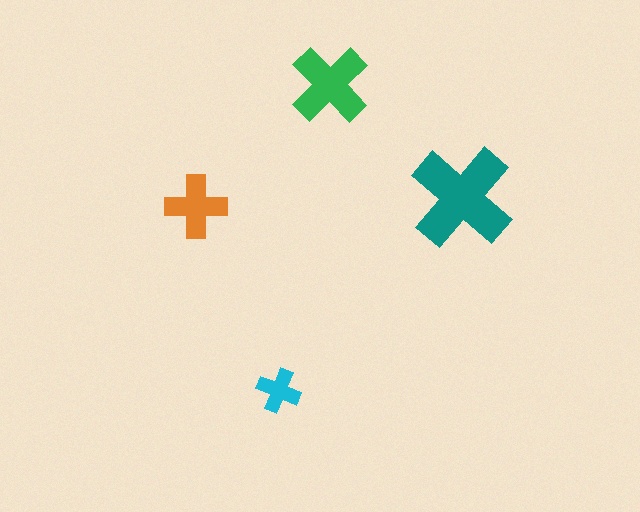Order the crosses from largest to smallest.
the teal one, the green one, the orange one, the cyan one.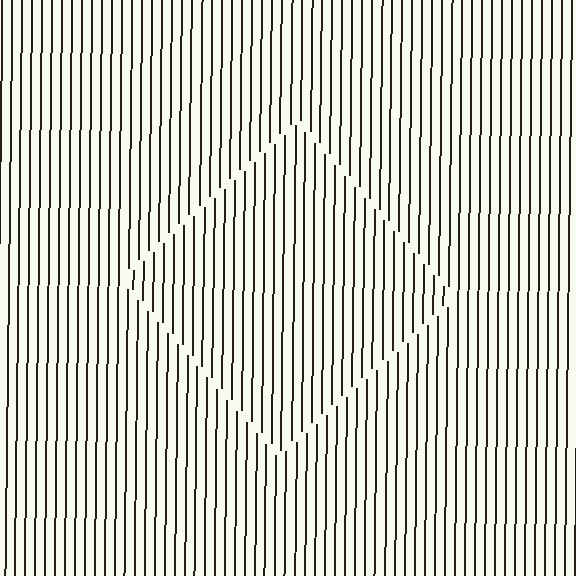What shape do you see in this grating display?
An illusory square. The interior of the shape contains the same grating, shifted by half a period — the contour is defined by the phase discontinuity where line-ends from the inner and outer gratings abut.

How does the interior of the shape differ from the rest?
The interior of the shape contains the same grating, shifted by half a period — the contour is defined by the phase discontinuity where line-ends from the inner and outer gratings abut.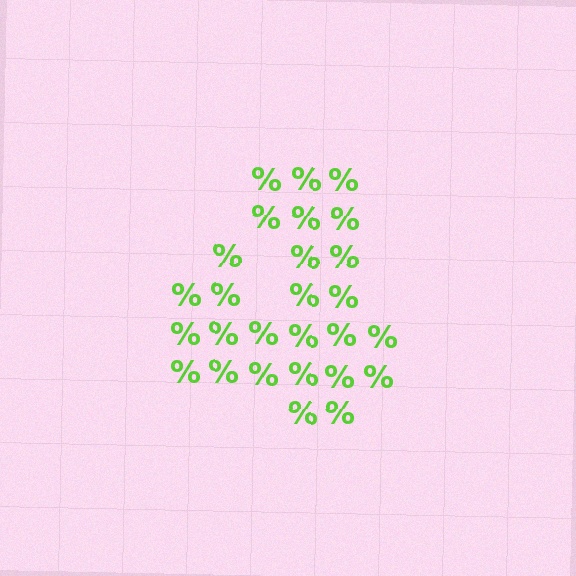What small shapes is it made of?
It is made of small percent signs.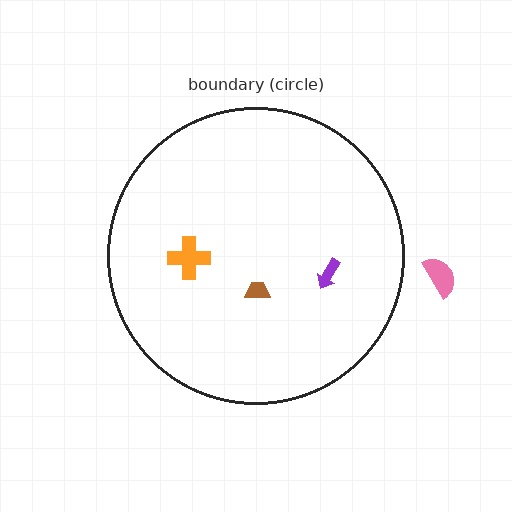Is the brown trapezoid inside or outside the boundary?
Inside.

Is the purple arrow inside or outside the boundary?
Inside.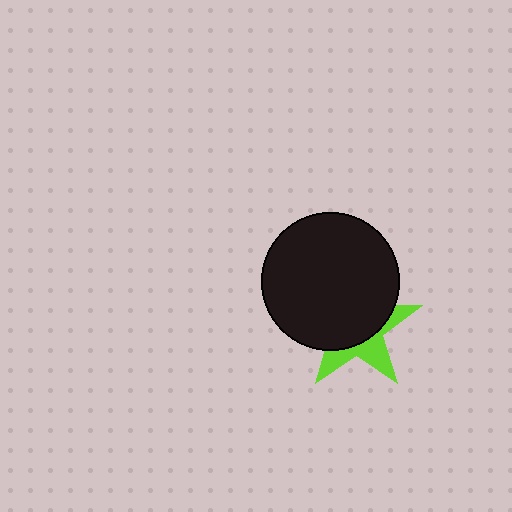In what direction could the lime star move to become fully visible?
The lime star could move down. That would shift it out from behind the black circle entirely.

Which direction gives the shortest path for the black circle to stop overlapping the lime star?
Moving up gives the shortest separation.